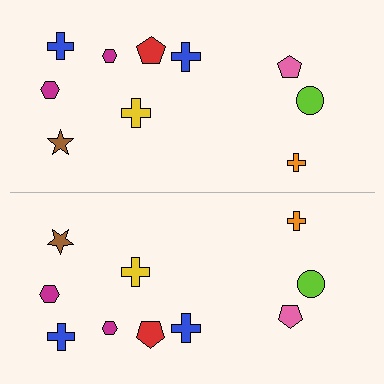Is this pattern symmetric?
Yes, this pattern has bilateral (reflection) symmetry.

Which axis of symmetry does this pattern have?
The pattern has a horizontal axis of symmetry running through the center of the image.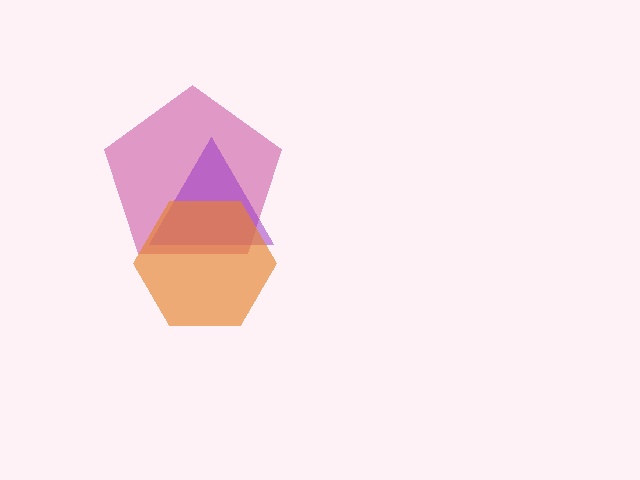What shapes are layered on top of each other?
The layered shapes are: a magenta pentagon, a purple triangle, an orange hexagon.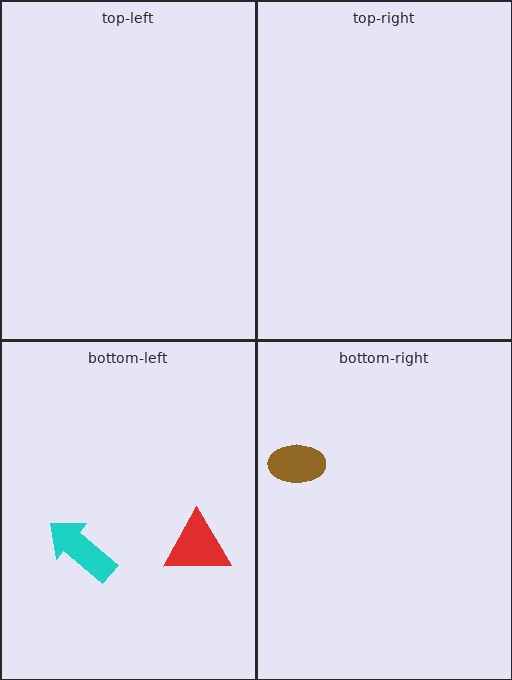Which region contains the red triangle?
The bottom-left region.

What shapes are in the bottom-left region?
The cyan arrow, the red triangle.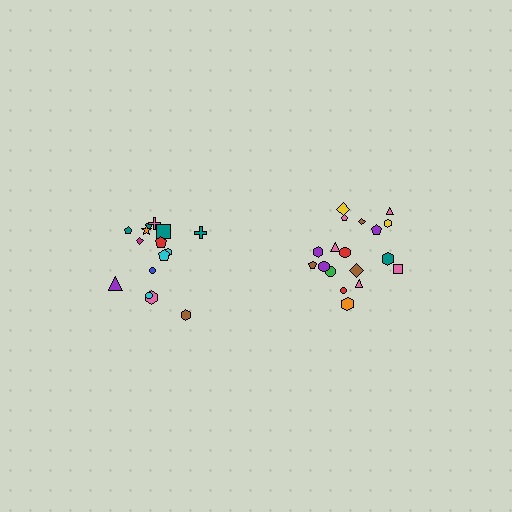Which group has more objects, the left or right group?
The right group.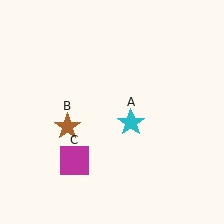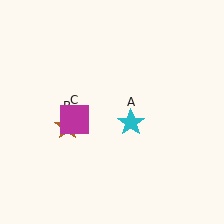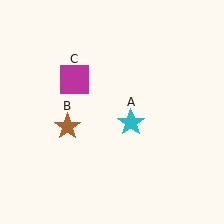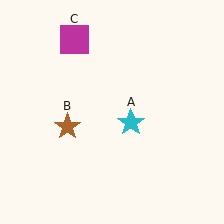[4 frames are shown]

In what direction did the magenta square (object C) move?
The magenta square (object C) moved up.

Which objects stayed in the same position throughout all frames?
Cyan star (object A) and brown star (object B) remained stationary.